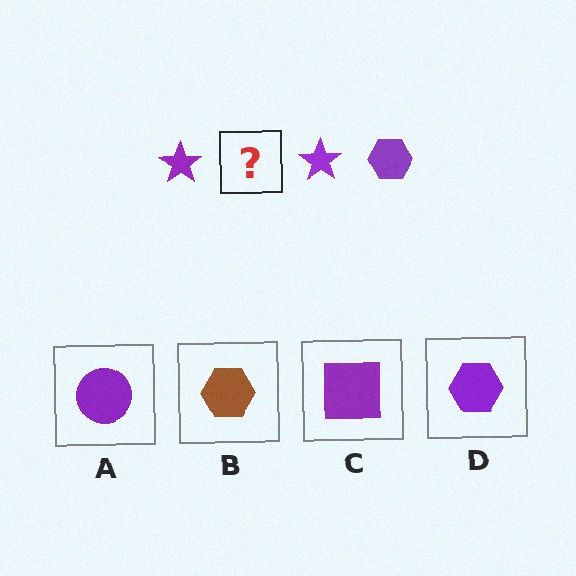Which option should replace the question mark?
Option D.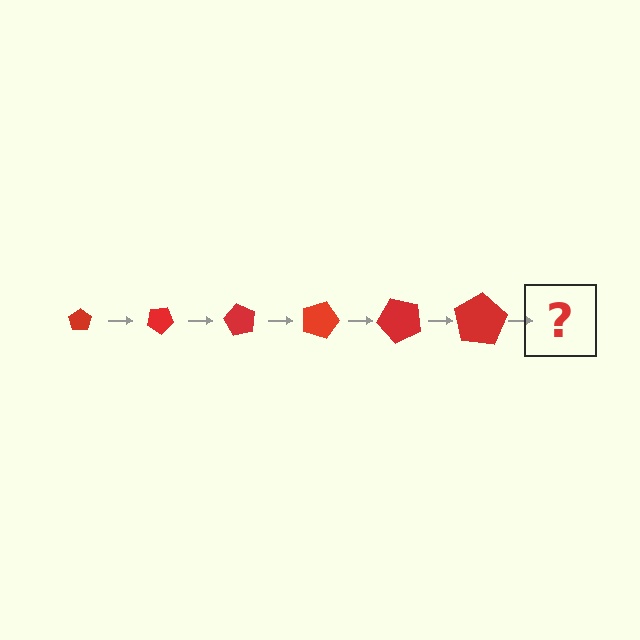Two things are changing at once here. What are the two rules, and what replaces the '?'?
The two rules are that the pentagon grows larger each step and it rotates 30 degrees each step. The '?' should be a pentagon, larger than the previous one and rotated 180 degrees from the start.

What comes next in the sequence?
The next element should be a pentagon, larger than the previous one and rotated 180 degrees from the start.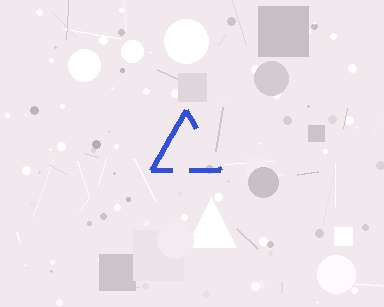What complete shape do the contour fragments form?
The contour fragments form a triangle.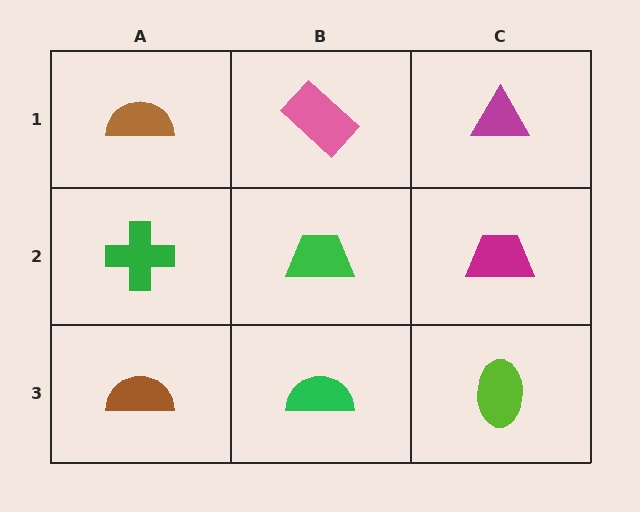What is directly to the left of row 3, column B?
A brown semicircle.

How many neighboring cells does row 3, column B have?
3.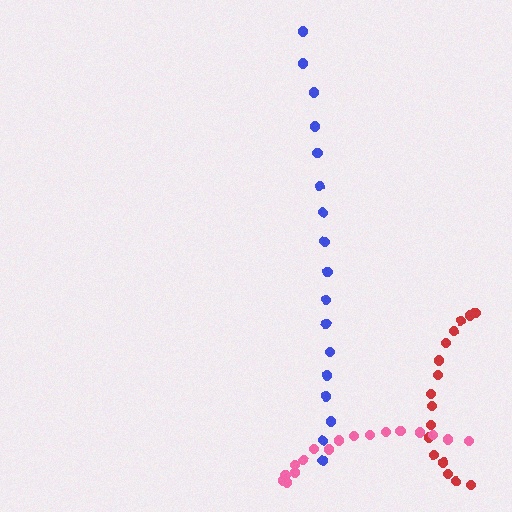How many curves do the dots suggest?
There are 3 distinct paths.